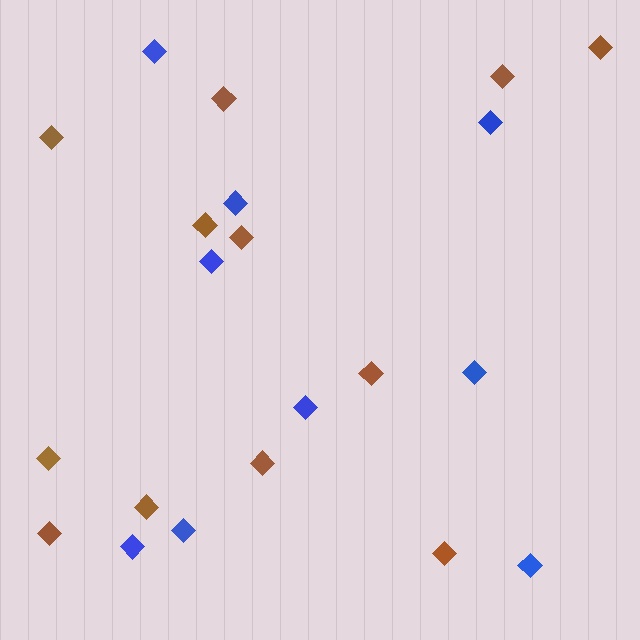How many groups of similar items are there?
There are 2 groups: one group of brown diamonds (12) and one group of blue diamonds (9).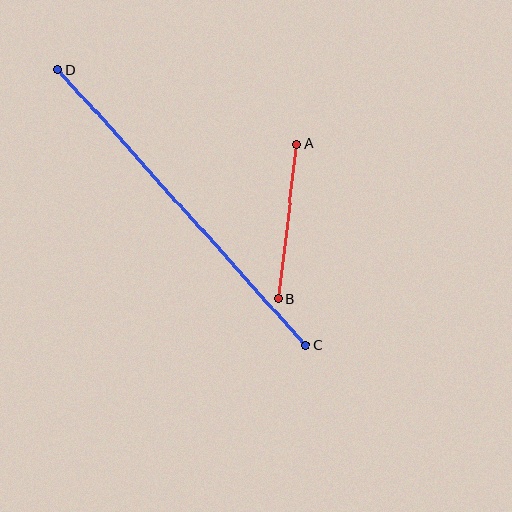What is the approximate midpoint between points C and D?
The midpoint is at approximately (182, 207) pixels.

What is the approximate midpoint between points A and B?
The midpoint is at approximately (288, 221) pixels.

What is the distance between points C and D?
The distance is approximately 371 pixels.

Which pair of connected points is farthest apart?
Points C and D are farthest apart.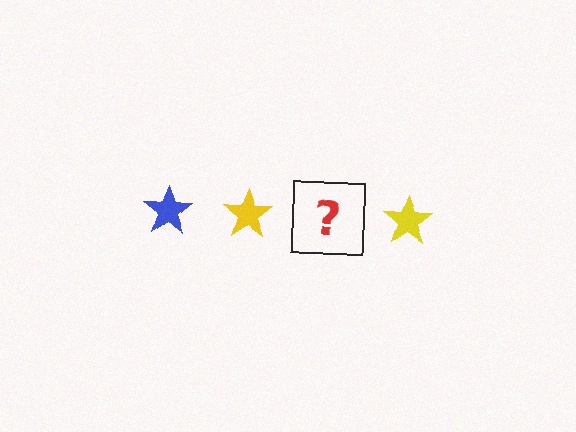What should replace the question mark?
The question mark should be replaced with a blue star.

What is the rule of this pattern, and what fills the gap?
The rule is that the pattern cycles through blue, yellow stars. The gap should be filled with a blue star.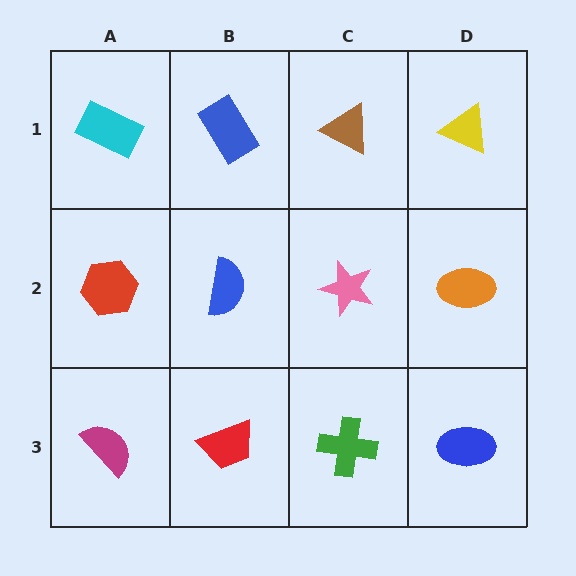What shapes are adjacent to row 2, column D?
A yellow triangle (row 1, column D), a blue ellipse (row 3, column D), a pink star (row 2, column C).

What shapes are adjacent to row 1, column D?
An orange ellipse (row 2, column D), a brown triangle (row 1, column C).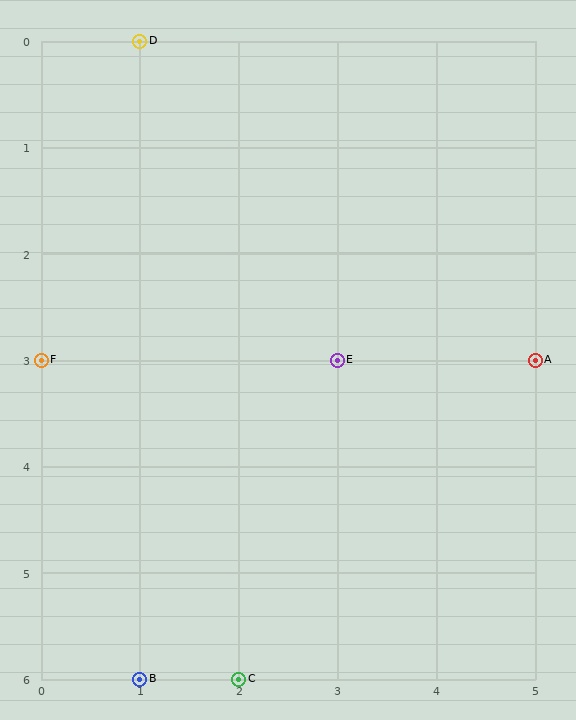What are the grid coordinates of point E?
Point E is at grid coordinates (3, 3).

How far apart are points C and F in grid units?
Points C and F are 2 columns and 3 rows apart (about 3.6 grid units diagonally).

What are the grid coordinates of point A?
Point A is at grid coordinates (5, 3).